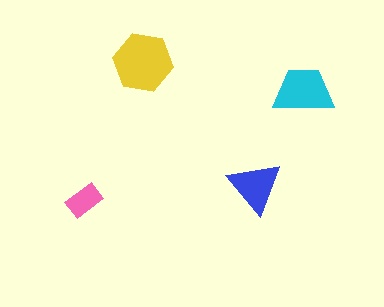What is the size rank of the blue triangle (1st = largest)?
3rd.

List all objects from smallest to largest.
The pink rectangle, the blue triangle, the cyan trapezoid, the yellow hexagon.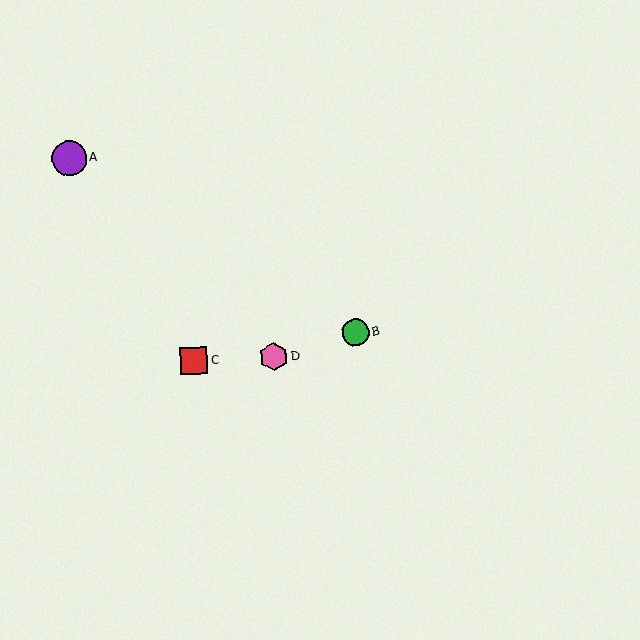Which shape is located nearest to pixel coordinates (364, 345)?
The green circle (labeled B) at (355, 333) is nearest to that location.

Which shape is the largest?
The purple circle (labeled A) is the largest.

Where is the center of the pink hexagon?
The center of the pink hexagon is at (274, 357).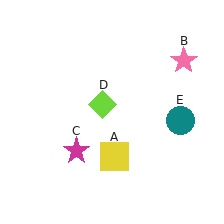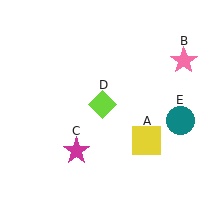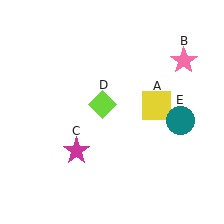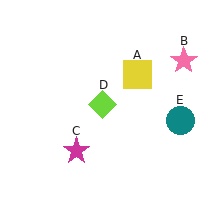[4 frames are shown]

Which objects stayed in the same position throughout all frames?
Pink star (object B) and magenta star (object C) and lime diamond (object D) and teal circle (object E) remained stationary.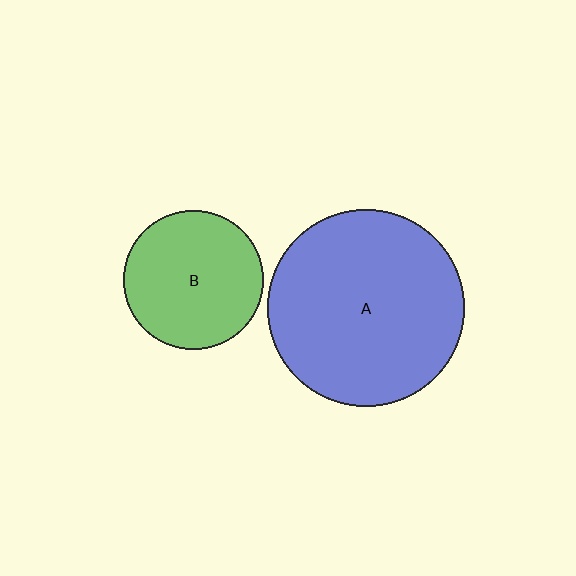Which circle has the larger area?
Circle A (blue).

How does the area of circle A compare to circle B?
Approximately 2.0 times.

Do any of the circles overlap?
No, none of the circles overlap.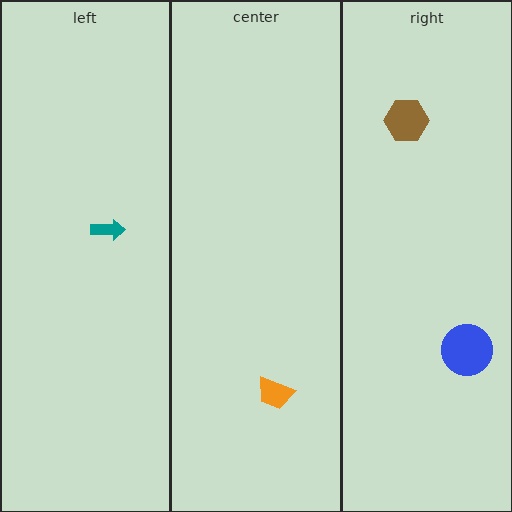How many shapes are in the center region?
1.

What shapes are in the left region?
The teal arrow.